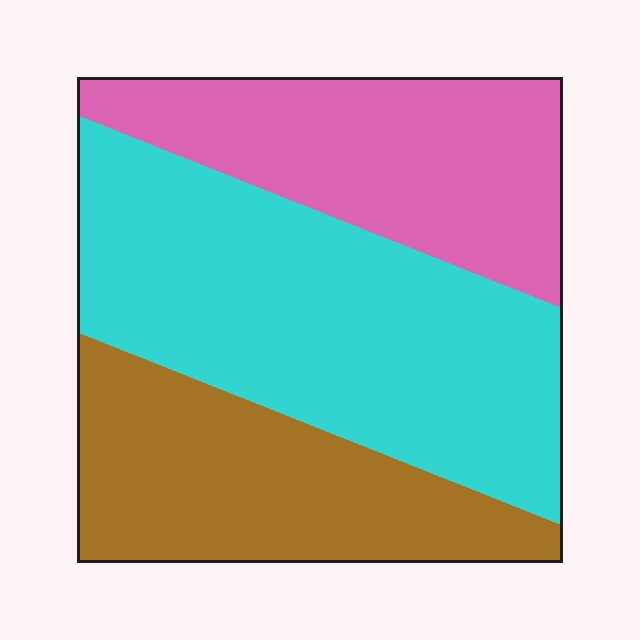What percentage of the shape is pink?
Pink covers 28% of the shape.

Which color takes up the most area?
Cyan, at roughly 45%.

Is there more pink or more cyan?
Cyan.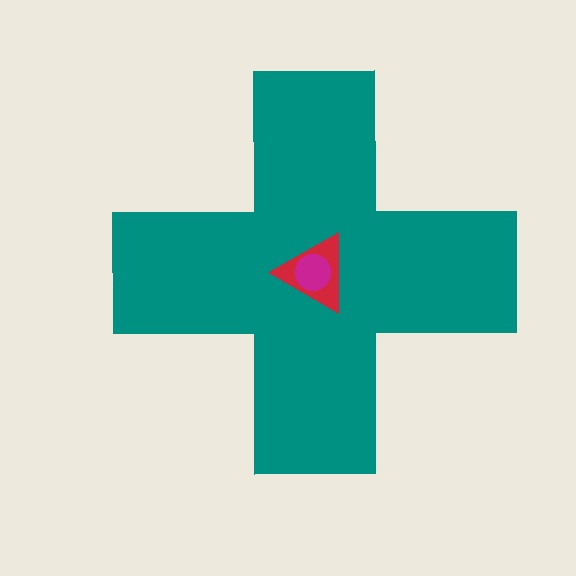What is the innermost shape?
The magenta circle.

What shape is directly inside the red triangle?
The magenta circle.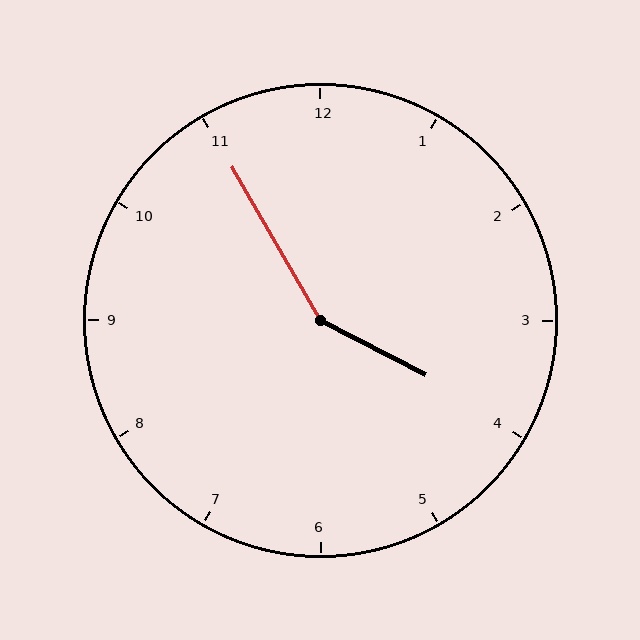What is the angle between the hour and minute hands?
Approximately 148 degrees.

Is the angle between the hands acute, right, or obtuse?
It is obtuse.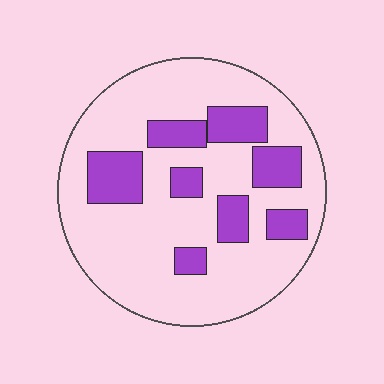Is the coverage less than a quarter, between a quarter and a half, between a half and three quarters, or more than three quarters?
Less than a quarter.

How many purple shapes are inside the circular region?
8.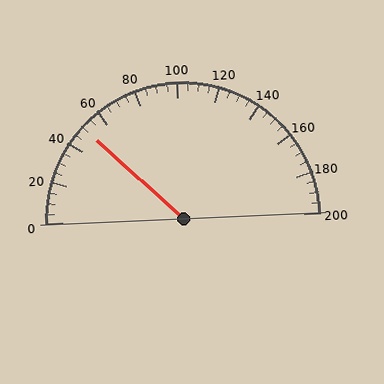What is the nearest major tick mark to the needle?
The nearest major tick mark is 40.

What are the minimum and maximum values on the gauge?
The gauge ranges from 0 to 200.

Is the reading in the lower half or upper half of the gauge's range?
The reading is in the lower half of the range (0 to 200).